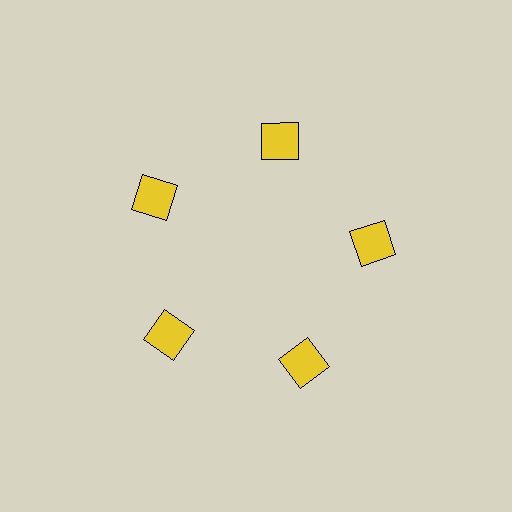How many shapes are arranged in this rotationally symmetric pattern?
There are 5 shapes, arranged in 5 groups of 1.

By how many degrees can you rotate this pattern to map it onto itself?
The pattern maps onto itself every 72 degrees of rotation.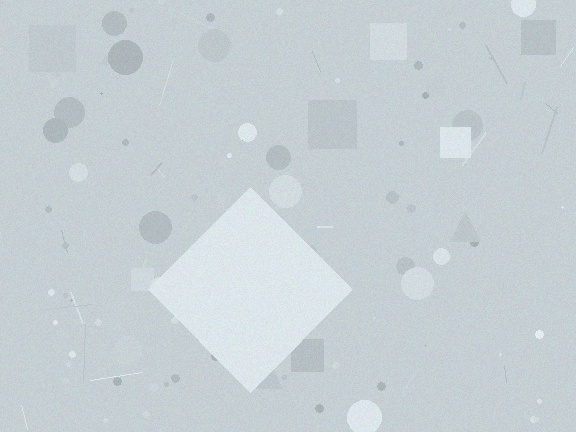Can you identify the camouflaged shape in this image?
The camouflaged shape is a diamond.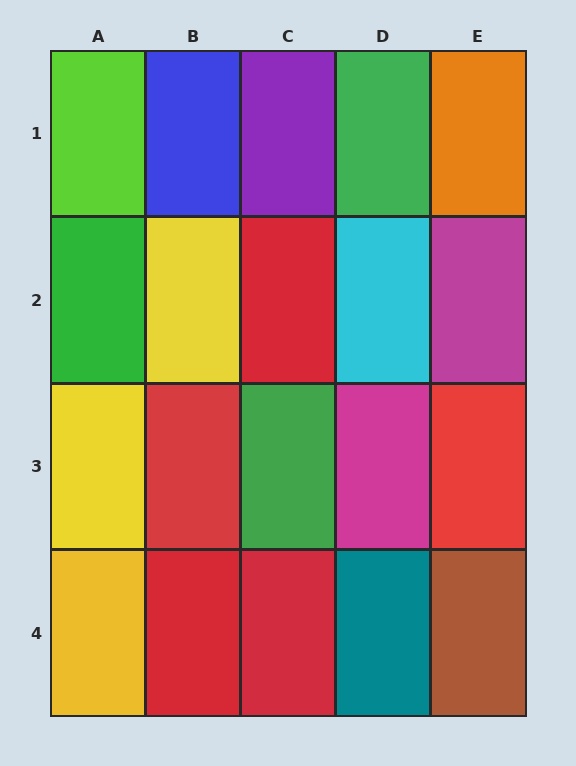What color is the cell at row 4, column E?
Brown.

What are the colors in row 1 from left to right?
Lime, blue, purple, green, orange.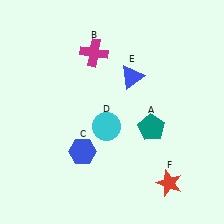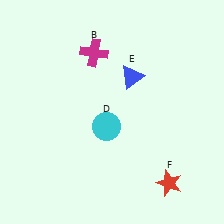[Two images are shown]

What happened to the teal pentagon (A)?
The teal pentagon (A) was removed in Image 2. It was in the bottom-right area of Image 1.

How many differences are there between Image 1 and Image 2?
There are 2 differences between the two images.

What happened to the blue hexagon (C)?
The blue hexagon (C) was removed in Image 2. It was in the bottom-left area of Image 1.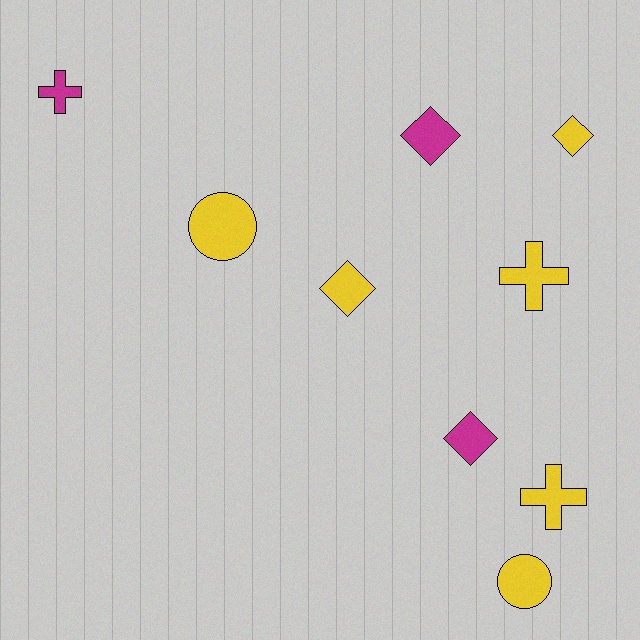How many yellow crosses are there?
There are 2 yellow crosses.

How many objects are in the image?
There are 9 objects.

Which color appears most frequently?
Yellow, with 6 objects.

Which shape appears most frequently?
Diamond, with 4 objects.